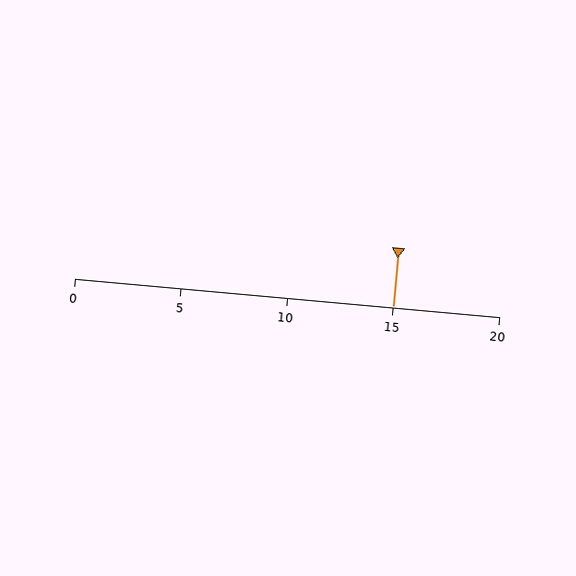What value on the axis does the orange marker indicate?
The marker indicates approximately 15.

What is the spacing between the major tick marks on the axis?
The major ticks are spaced 5 apart.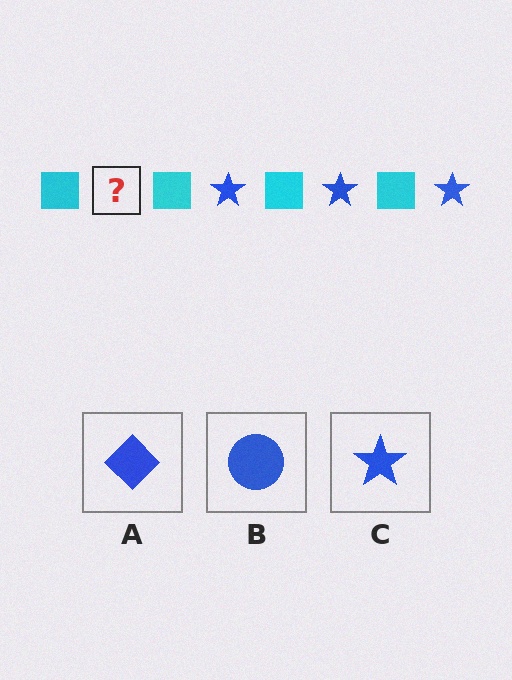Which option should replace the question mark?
Option C.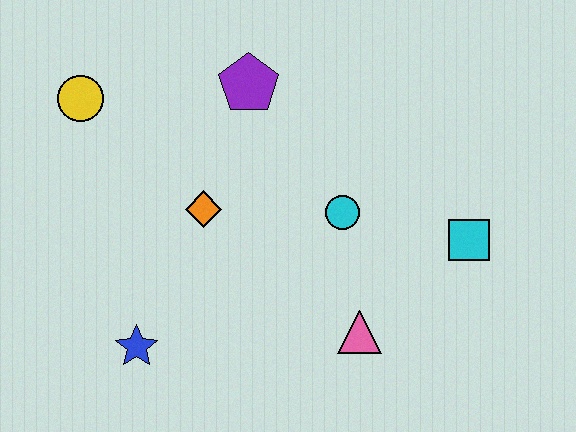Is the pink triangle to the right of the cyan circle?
Yes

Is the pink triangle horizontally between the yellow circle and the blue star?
No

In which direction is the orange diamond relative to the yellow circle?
The orange diamond is to the right of the yellow circle.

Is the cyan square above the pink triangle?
Yes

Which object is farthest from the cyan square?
The yellow circle is farthest from the cyan square.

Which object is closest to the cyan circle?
The pink triangle is closest to the cyan circle.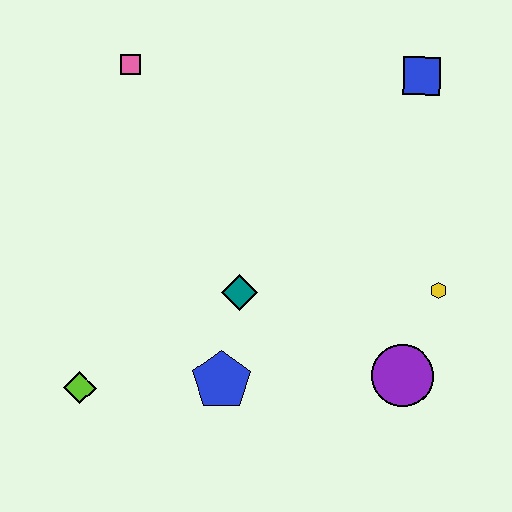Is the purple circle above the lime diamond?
Yes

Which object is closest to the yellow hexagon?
The purple circle is closest to the yellow hexagon.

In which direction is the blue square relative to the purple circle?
The blue square is above the purple circle.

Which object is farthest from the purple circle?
The pink square is farthest from the purple circle.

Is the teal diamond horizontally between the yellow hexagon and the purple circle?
No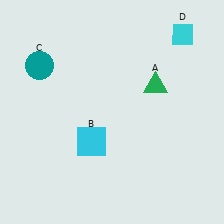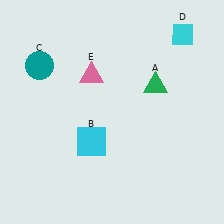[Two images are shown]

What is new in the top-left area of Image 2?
A pink triangle (E) was added in the top-left area of Image 2.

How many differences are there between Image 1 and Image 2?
There is 1 difference between the two images.